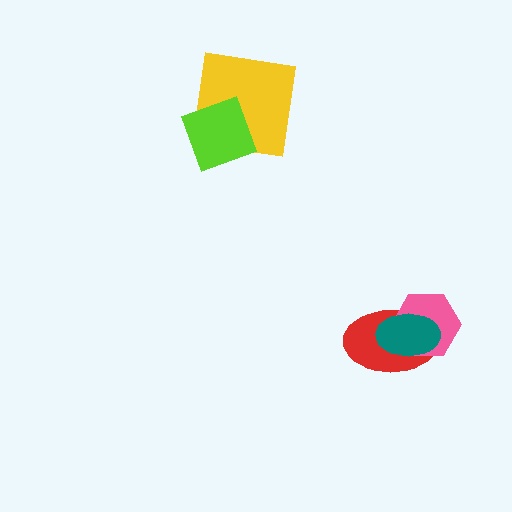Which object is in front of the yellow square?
The lime diamond is in front of the yellow square.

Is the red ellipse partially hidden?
Yes, it is partially covered by another shape.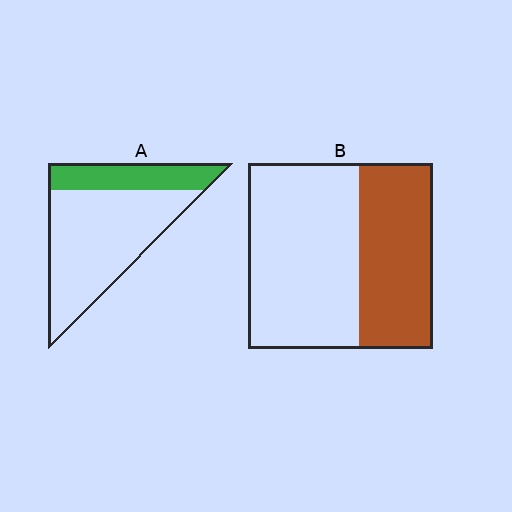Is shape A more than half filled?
No.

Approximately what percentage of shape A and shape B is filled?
A is approximately 25% and B is approximately 40%.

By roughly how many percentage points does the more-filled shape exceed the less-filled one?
By roughly 15 percentage points (B over A).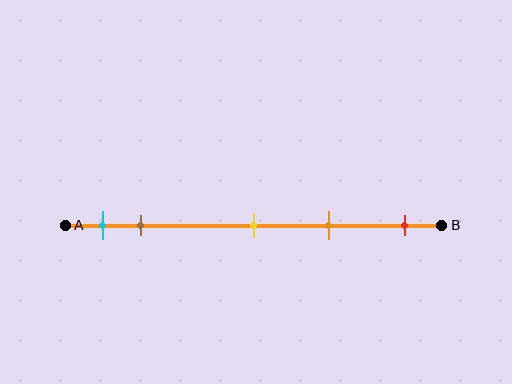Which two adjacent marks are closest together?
The cyan and brown marks are the closest adjacent pair.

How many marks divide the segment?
There are 5 marks dividing the segment.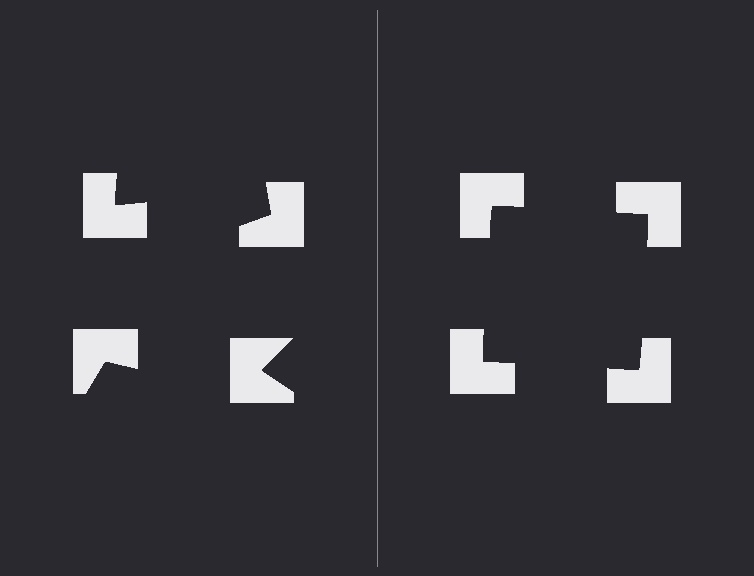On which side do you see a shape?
An illusory square appears on the right side. On the left side the wedge cuts are rotated, so no coherent shape forms.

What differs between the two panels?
The notched squares are positioned identically on both sides; only the wedge orientations differ. On the right they align to a square; on the left they are misaligned.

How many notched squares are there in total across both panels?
8 — 4 on each side.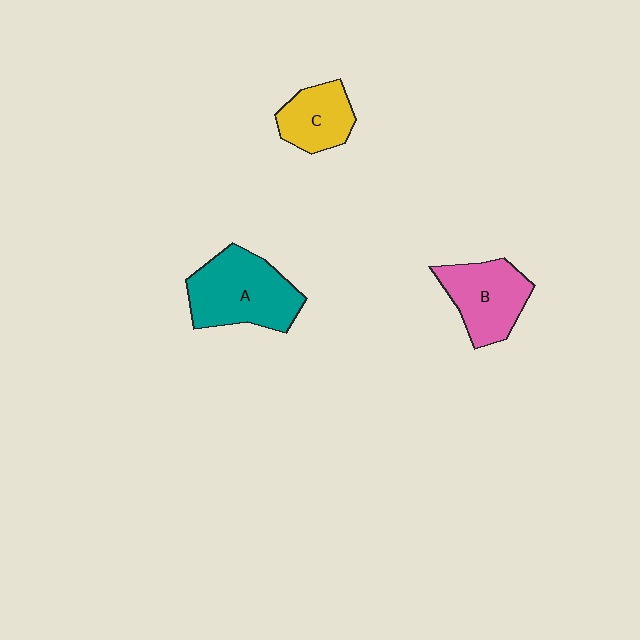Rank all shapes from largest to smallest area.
From largest to smallest: A (teal), B (pink), C (yellow).